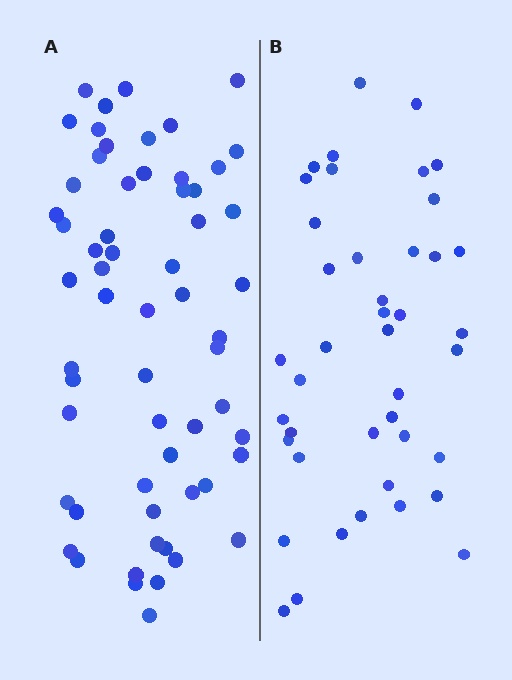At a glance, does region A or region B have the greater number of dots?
Region A (the left region) has more dots.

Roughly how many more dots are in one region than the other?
Region A has approximately 20 more dots than region B.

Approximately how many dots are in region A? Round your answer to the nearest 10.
About 60 dots.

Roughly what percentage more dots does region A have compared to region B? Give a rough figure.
About 45% more.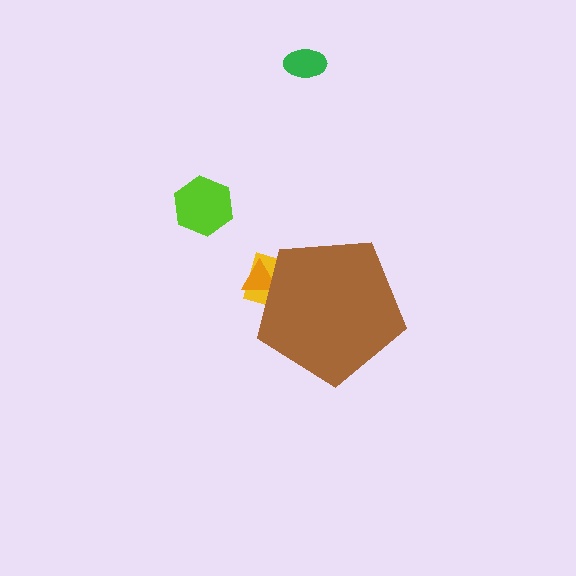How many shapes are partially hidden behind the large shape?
2 shapes are partially hidden.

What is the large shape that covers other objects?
A brown pentagon.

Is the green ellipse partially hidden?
No, the green ellipse is fully visible.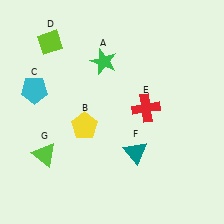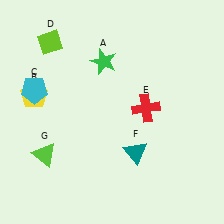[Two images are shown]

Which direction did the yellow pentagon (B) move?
The yellow pentagon (B) moved left.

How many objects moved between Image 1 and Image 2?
1 object moved between the two images.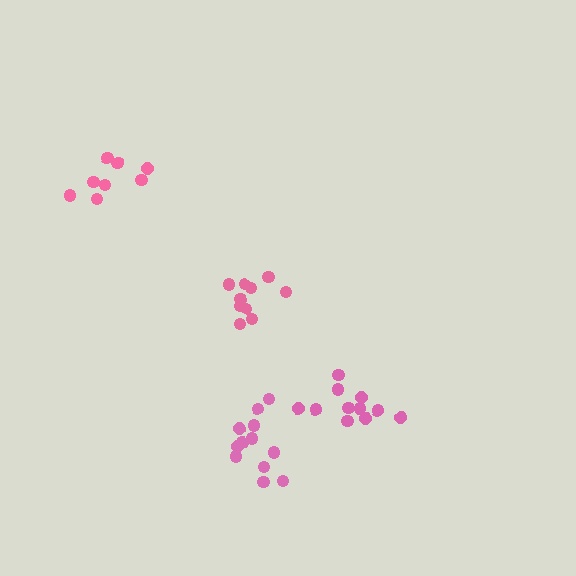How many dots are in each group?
Group 1: 8 dots, Group 2: 12 dots, Group 3: 10 dots, Group 4: 11 dots (41 total).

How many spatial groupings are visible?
There are 4 spatial groupings.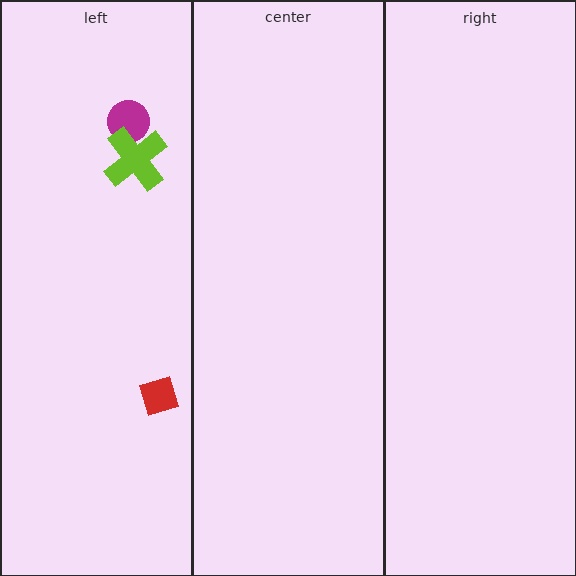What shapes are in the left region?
The red diamond, the magenta circle, the lime cross.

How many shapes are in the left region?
3.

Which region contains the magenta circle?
The left region.